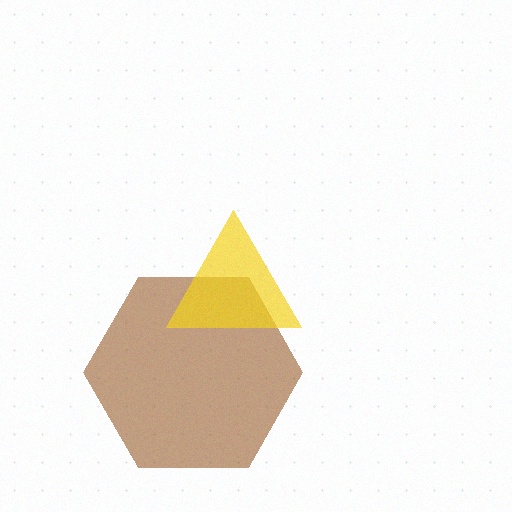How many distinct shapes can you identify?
There are 2 distinct shapes: a brown hexagon, a yellow triangle.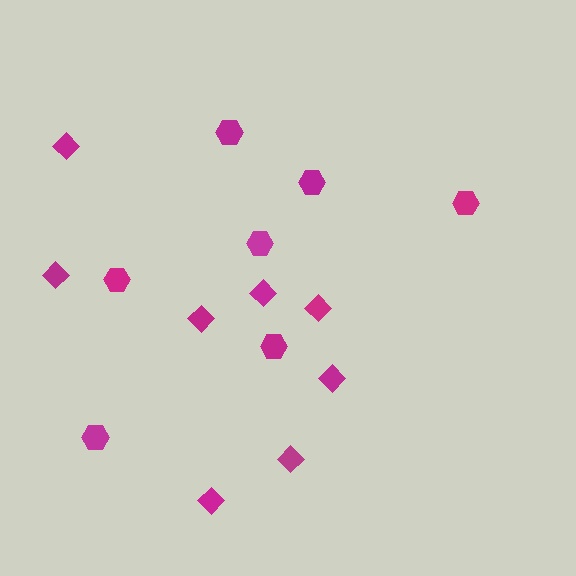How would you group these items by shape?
There are 2 groups: one group of hexagons (7) and one group of diamonds (8).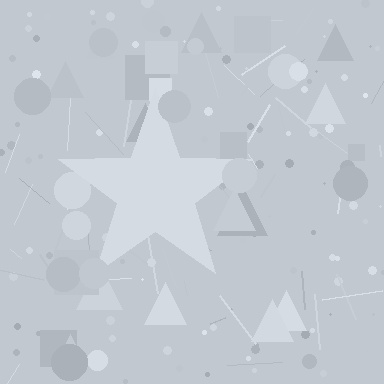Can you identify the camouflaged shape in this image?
The camouflaged shape is a star.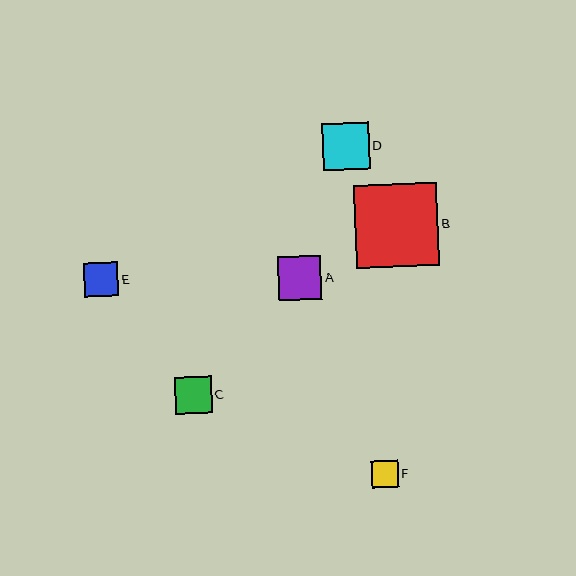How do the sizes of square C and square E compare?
Square C and square E are approximately the same size.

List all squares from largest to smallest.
From largest to smallest: B, D, A, C, E, F.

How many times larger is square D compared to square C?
Square D is approximately 1.3 times the size of square C.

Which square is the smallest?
Square F is the smallest with a size of approximately 27 pixels.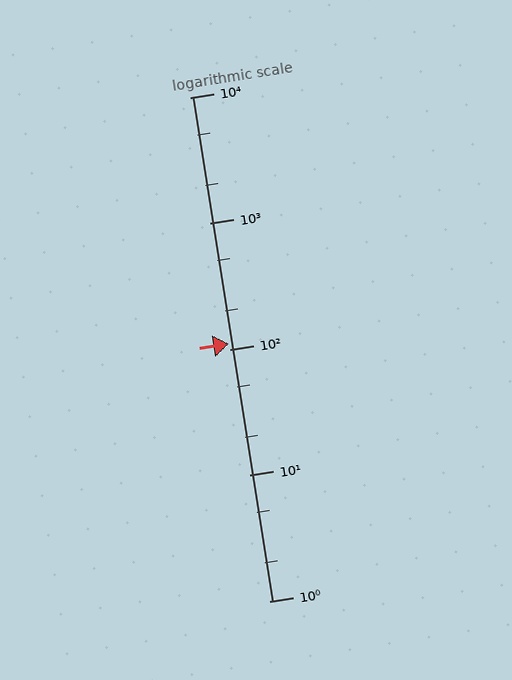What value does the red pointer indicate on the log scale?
The pointer indicates approximately 110.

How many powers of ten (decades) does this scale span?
The scale spans 4 decades, from 1 to 10000.